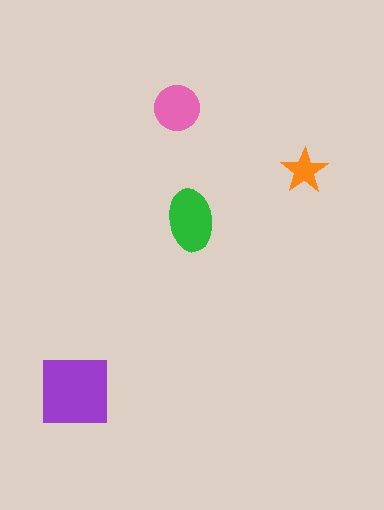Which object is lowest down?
The purple square is bottommost.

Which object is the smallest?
The orange star.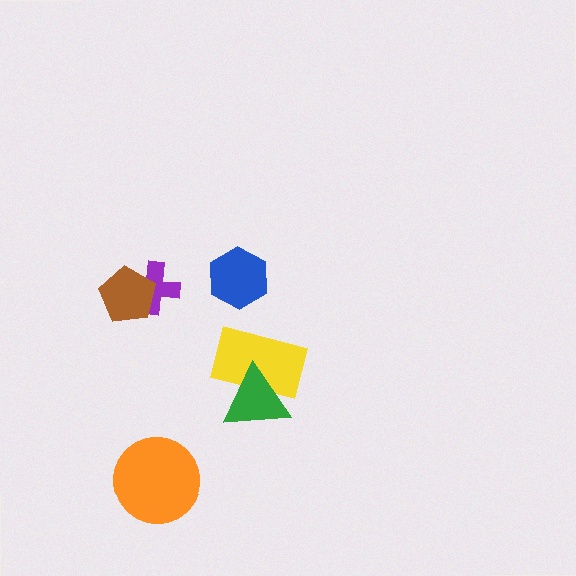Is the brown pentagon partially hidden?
No, no other shape covers it.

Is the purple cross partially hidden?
Yes, it is partially covered by another shape.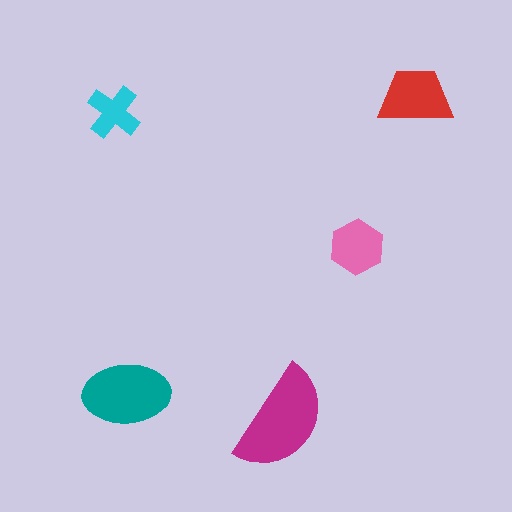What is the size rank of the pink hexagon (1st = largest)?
4th.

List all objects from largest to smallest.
The magenta semicircle, the teal ellipse, the red trapezoid, the pink hexagon, the cyan cross.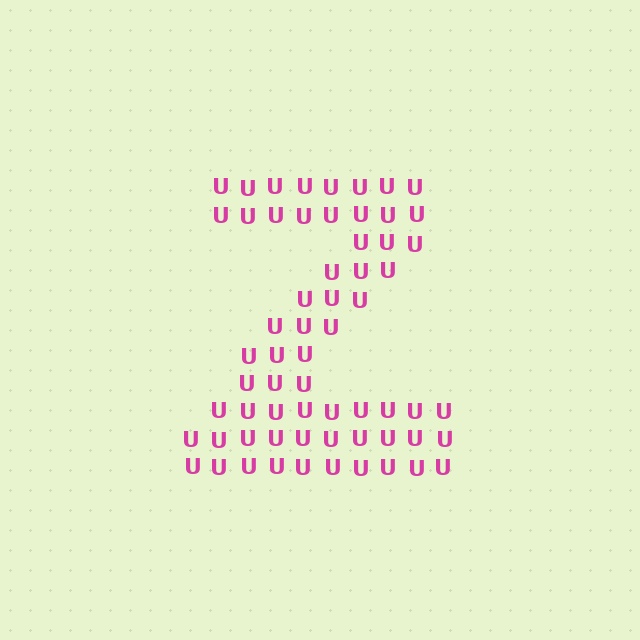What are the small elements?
The small elements are letter U's.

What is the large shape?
The large shape is the letter Z.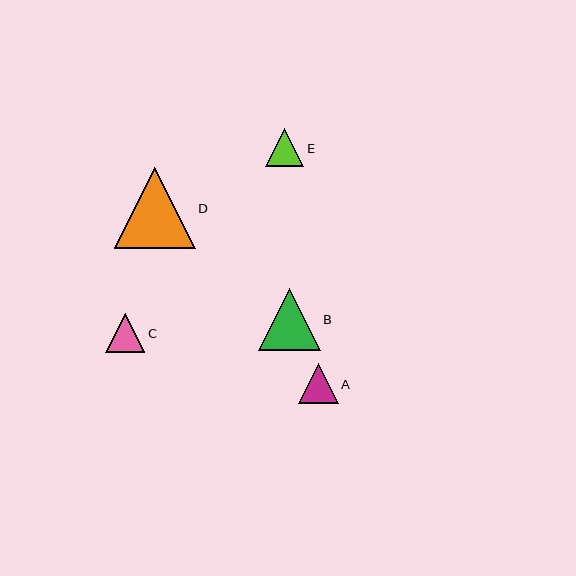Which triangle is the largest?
Triangle D is the largest with a size of approximately 81 pixels.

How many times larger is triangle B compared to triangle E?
Triangle B is approximately 1.6 times the size of triangle E.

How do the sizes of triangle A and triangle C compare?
Triangle A and triangle C are approximately the same size.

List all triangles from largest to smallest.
From largest to smallest: D, B, A, C, E.